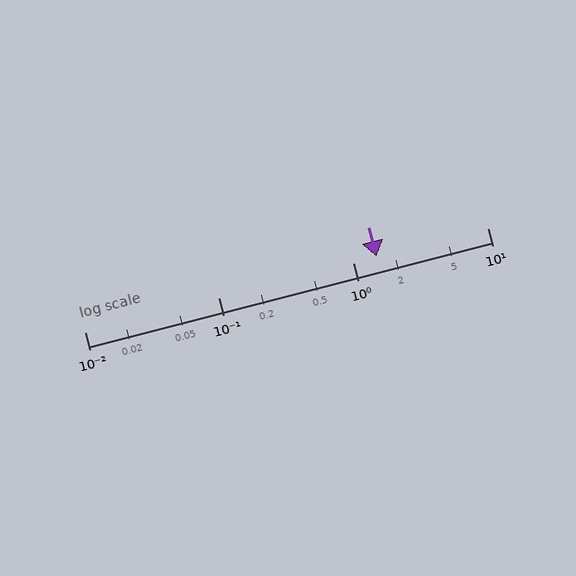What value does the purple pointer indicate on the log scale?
The pointer indicates approximately 1.5.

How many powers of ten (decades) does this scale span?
The scale spans 3 decades, from 0.01 to 10.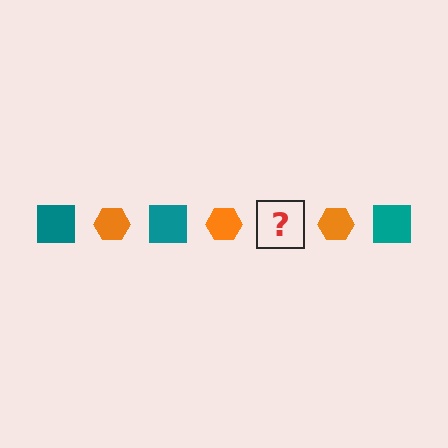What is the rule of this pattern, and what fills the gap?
The rule is that the pattern alternates between teal square and orange hexagon. The gap should be filled with a teal square.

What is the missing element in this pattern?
The missing element is a teal square.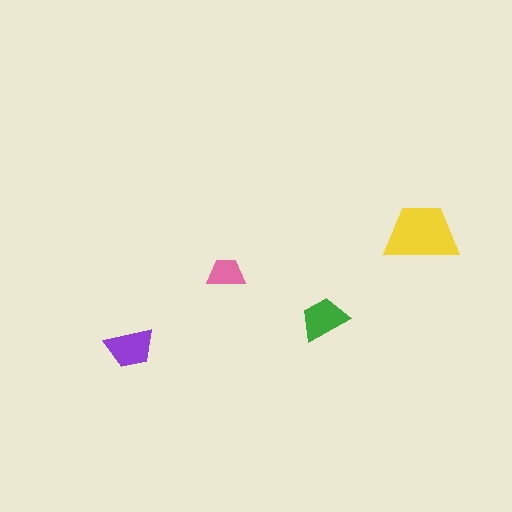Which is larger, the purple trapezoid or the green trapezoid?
The purple one.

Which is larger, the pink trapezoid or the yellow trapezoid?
The yellow one.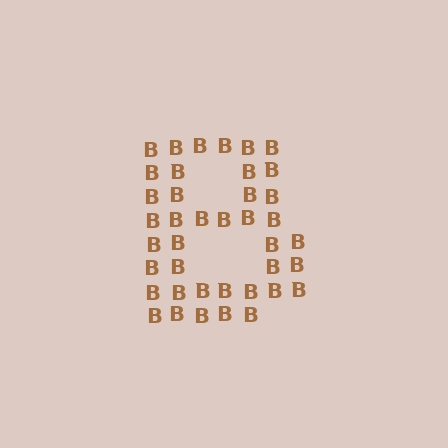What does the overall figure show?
The overall figure shows the letter B.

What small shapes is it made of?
It is made of small letter B's.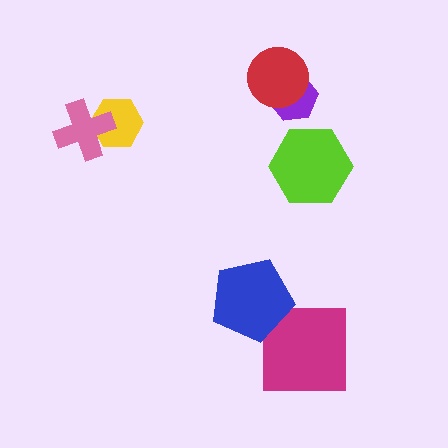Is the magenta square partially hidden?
Yes, it is partially covered by another shape.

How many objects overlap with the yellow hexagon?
1 object overlaps with the yellow hexagon.